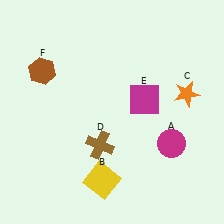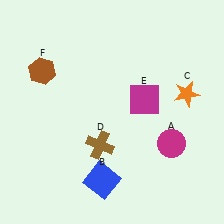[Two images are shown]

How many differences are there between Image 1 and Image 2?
There is 1 difference between the two images.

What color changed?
The square (B) changed from yellow in Image 1 to blue in Image 2.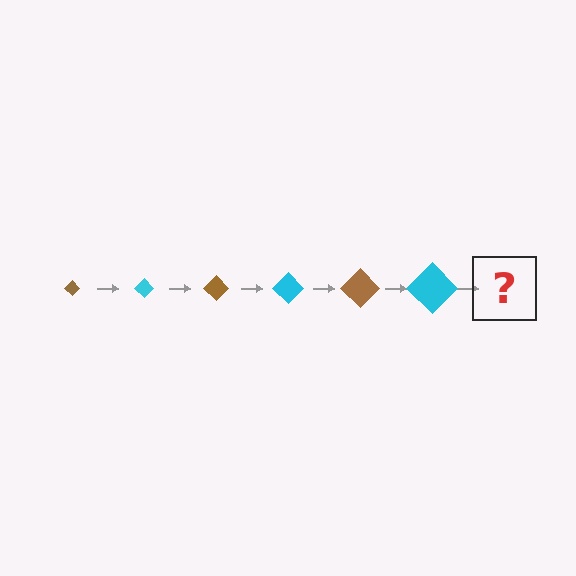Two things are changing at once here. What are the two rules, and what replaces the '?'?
The two rules are that the diamond grows larger each step and the color cycles through brown and cyan. The '?' should be a brown diamond, larger than the previous one.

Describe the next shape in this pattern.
It should be a brown diamond, larger than the previous one.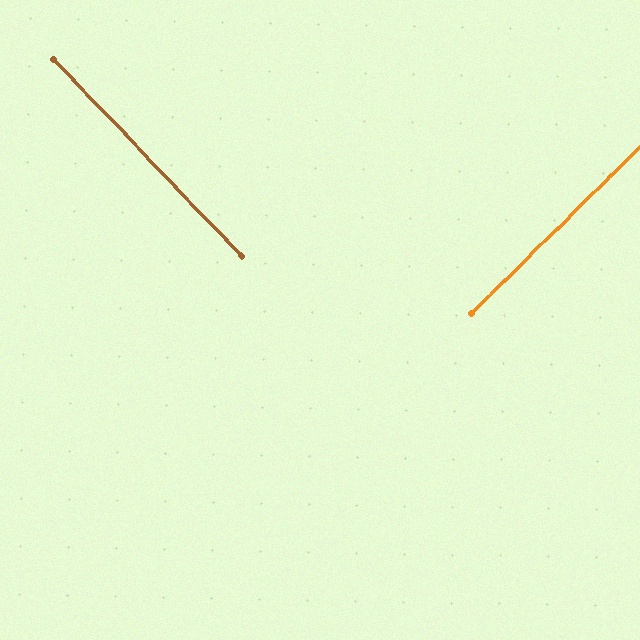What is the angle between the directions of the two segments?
Approximately 89 degrees.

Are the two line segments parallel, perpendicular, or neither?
Perpendicular — they meet at approximately 89°.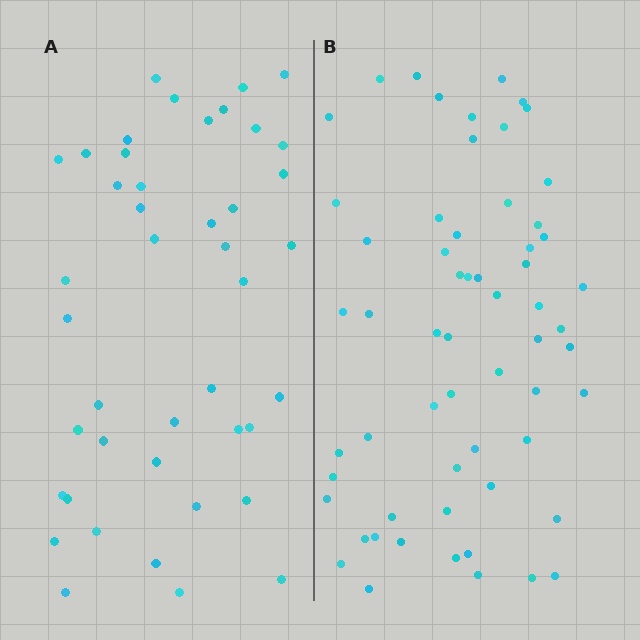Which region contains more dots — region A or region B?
Region B (the right region) has more dots.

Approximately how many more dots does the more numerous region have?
Region B has approximately 15 more dots than region A.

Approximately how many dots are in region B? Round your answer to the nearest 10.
About 60 dots.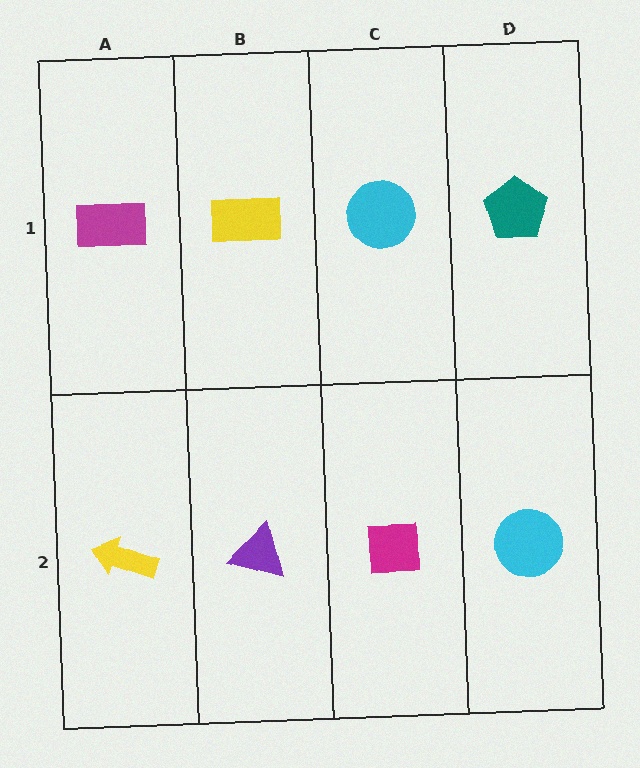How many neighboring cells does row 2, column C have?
3.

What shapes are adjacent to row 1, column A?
A yellow arrow (row 2, column A), a yellow rectangle (row 1, column B).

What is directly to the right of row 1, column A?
A yellow rectangle.